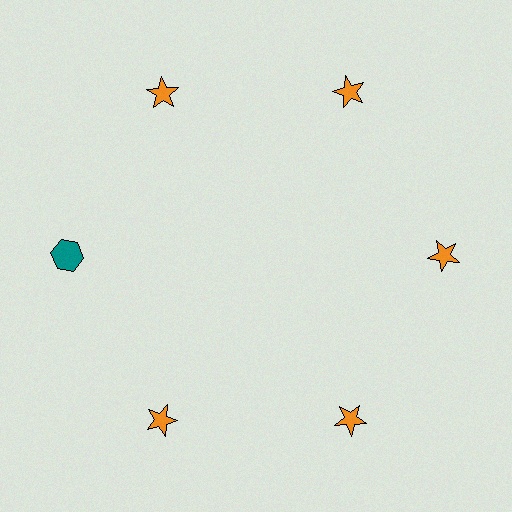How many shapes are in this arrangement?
There are 6 shapes arranged in a ring pattern.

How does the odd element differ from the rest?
It differs in both color (teal instead of orange) and shape (hexagon instead of star).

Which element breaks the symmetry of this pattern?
The teal hexagon at roughly the 9 o'clock position breaks the symmetry. All other shapes are orange stars.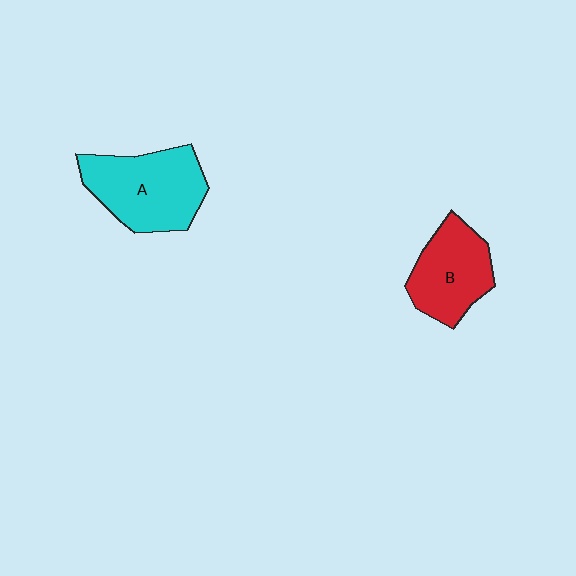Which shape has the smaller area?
Shape B (red).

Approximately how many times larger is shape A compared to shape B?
Approximately 1.3 times.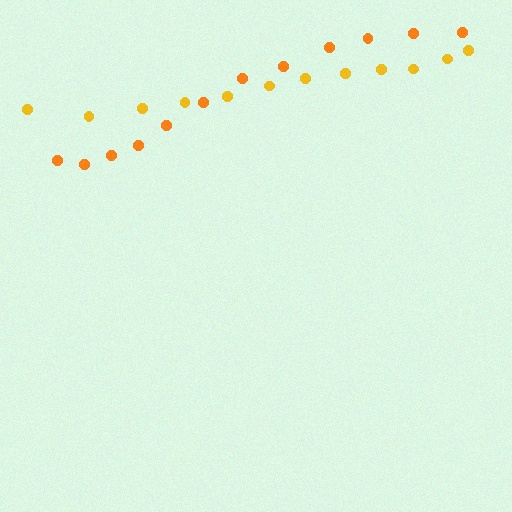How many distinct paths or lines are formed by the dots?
There are 2 distinct paths.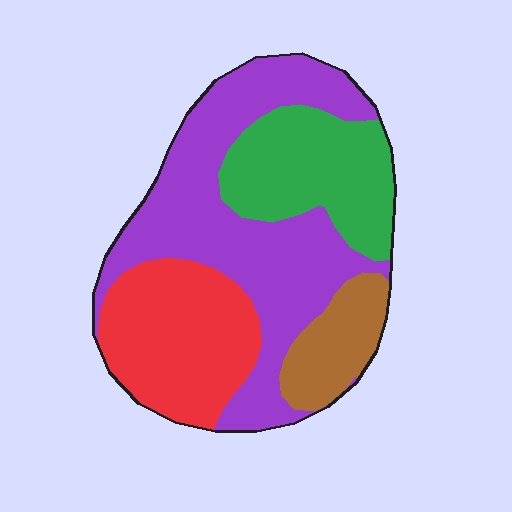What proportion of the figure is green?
Green takes up about one fifth (1/5) of the figure.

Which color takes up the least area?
Brown, at roughly 10%.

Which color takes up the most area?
Purple, at roughly 45%.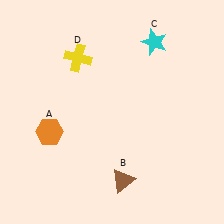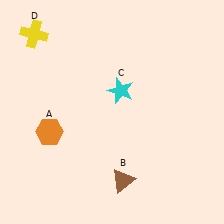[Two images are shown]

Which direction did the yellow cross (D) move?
The yellow cross (D) moved left.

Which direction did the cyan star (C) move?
The cyan star (C) moved down.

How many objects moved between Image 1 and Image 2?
2 objects moved between the two images.